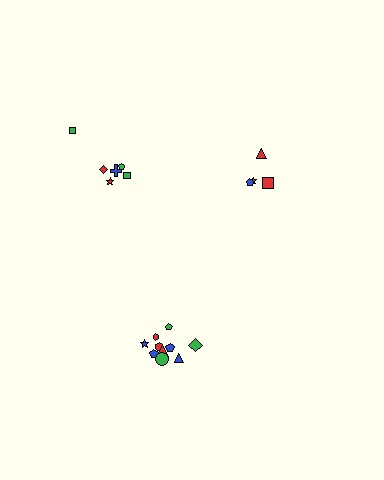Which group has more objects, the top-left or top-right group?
The top-left group.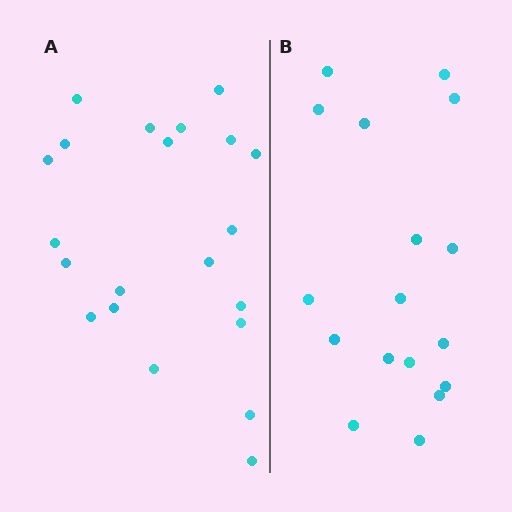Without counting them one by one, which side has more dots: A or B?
Region A (the left region) has more dots.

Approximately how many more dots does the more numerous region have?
Region A has about 4 more dots than region B.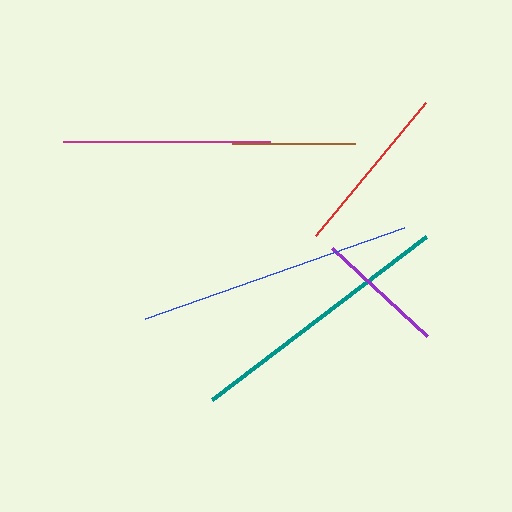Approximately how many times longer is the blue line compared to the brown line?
The blue line is approximately 2.2 times the length of the brown line.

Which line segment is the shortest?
The brown line is the shortest at approximately 122 pixels.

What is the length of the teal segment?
The teal segment is approximately 269 pixels long.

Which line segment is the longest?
The blue line is the longest at approximately 275 pixels.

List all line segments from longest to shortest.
From longest to shortest: blue, teal, magenta, red, purple, brown.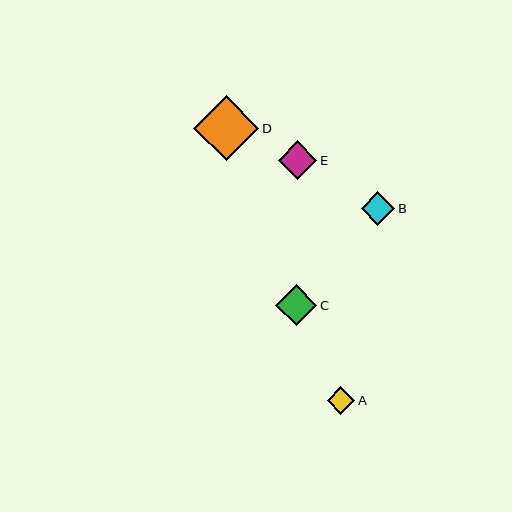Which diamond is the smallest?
Diamond A is the smallest with a size of approximately 28 pixels.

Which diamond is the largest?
Diamond D is the largest with a size of approximately 65 pixels.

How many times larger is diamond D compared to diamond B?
Diamond D is approximately 1.9 times the size of diamond B.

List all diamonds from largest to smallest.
From largest to smallest: D, C, E, B, A.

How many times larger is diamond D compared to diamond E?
Diamond D is approximately 1.7 times the size of diamond E.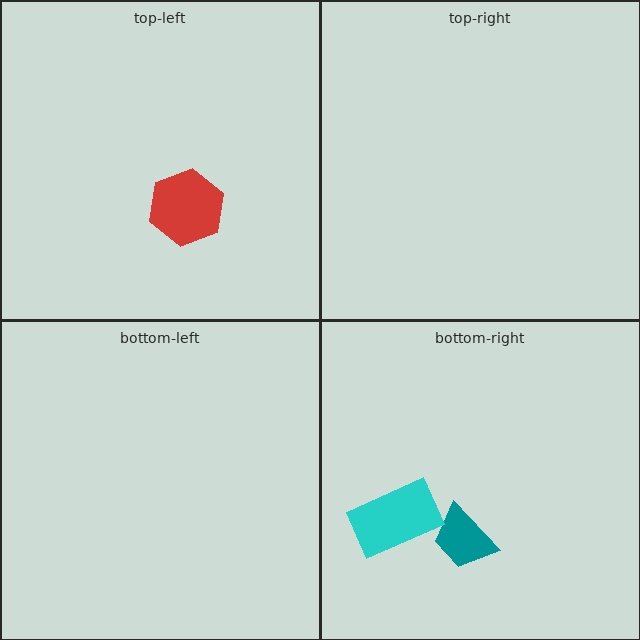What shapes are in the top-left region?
The red hexagon.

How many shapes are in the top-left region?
1.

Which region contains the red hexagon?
The top-left region.